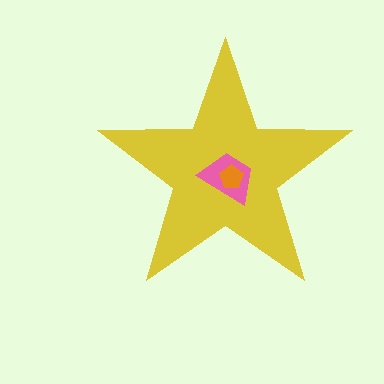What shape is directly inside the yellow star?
The pink trapezoid.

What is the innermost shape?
The orange pentagon.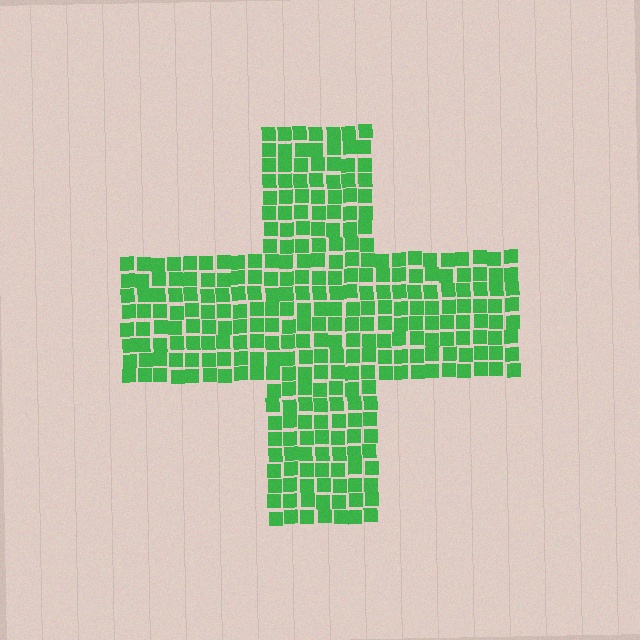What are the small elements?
The small elements are squares.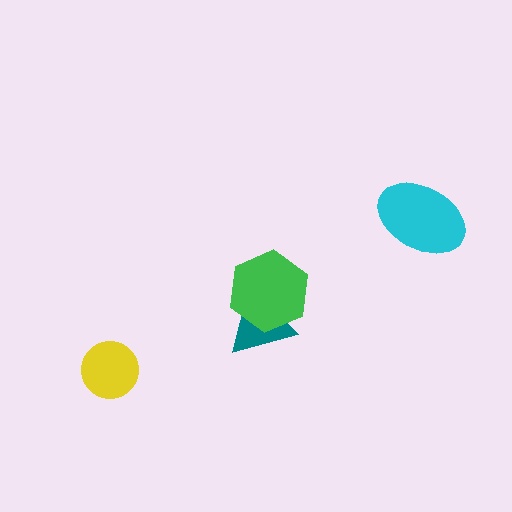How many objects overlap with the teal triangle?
1 object overlaps with the teal triangle.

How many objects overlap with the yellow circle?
0 objects overlap with the yellow circle.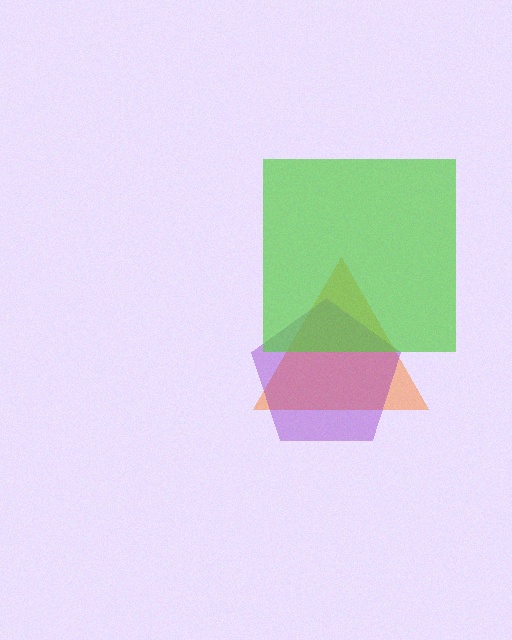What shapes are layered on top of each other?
The layered shapes are: an orange triangle, a purple pentagon, a lime square.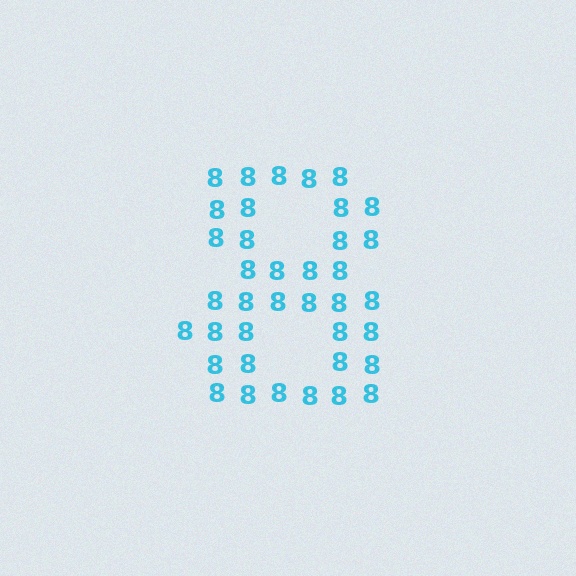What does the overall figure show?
The overall figure shows the digit 8.